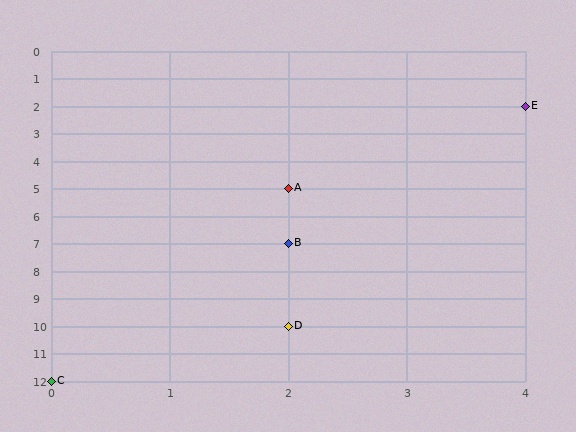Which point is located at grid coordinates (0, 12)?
Point C is at (0, 12).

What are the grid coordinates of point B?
Point B is at grid coordinates (2, 7).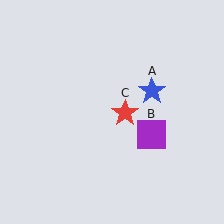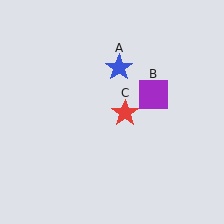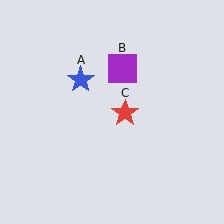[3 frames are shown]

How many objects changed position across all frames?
2 objects changed position: blue star (object A), purple square (object B).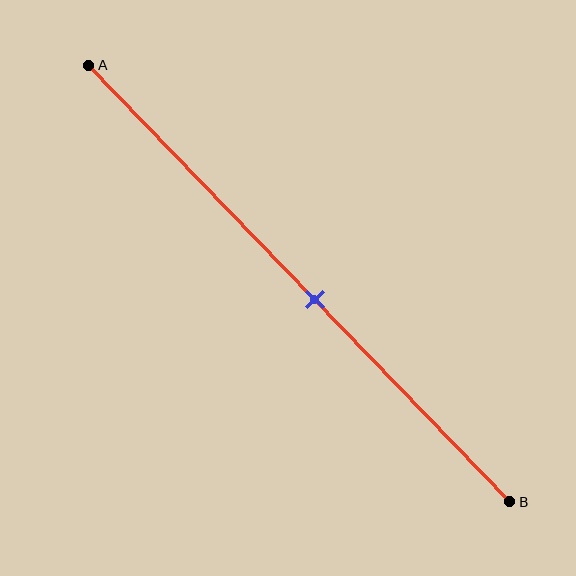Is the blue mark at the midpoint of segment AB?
No, the mark is at about 55% from A, not at the 50% midpoint.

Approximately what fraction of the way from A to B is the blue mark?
The blue mark is approximately 55% of the way from A to B.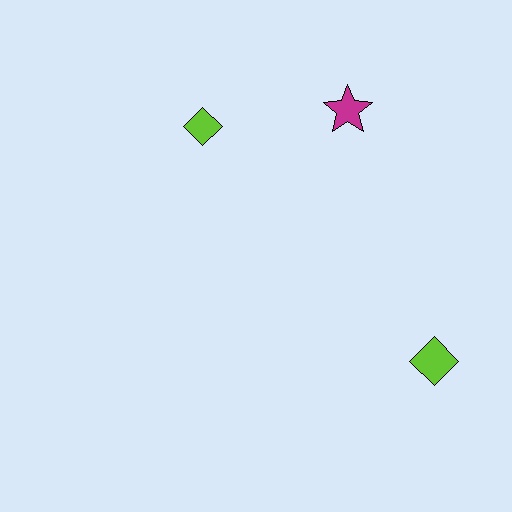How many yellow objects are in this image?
There are no yellow objects.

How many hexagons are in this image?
There are no hexagons.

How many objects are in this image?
There are 3 objects.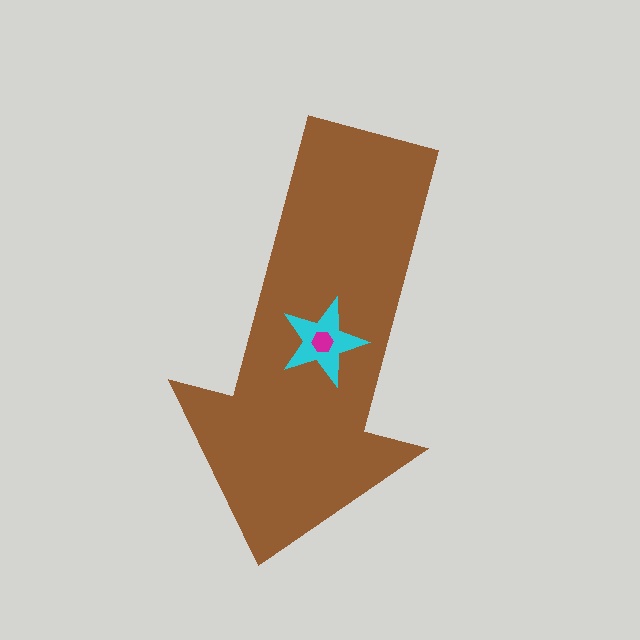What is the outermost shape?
The brown arrow.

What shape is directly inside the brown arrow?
The cyan star.